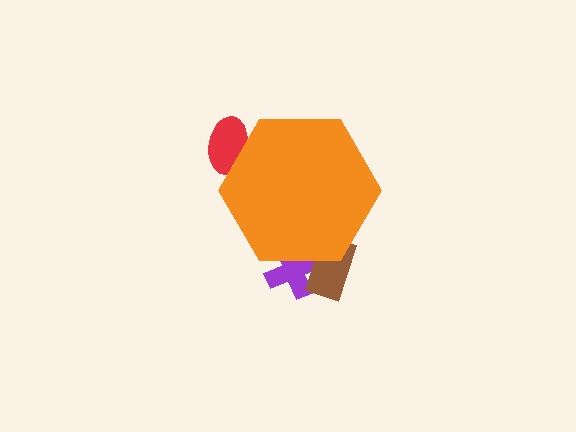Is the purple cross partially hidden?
Yes, the purple cross is partially hidden behind the orange hexagon.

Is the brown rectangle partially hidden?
Yes, the brown rectangle is partially hidden behind the orange hexagon.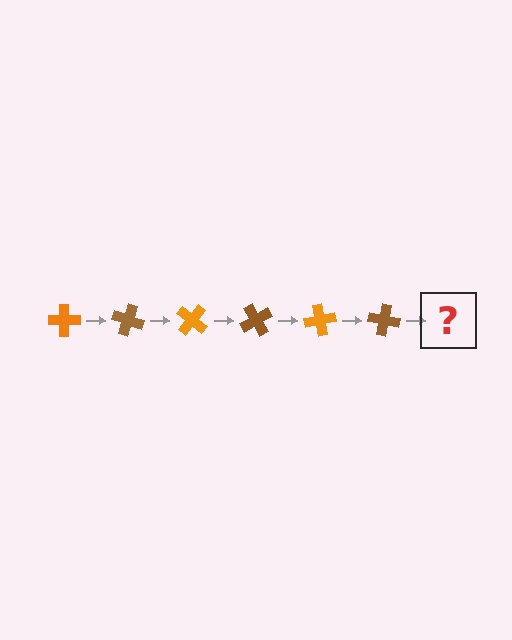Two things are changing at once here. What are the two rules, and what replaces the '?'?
The two rules are that it rotates 20 degrees each step and the color cycles through orange and brown. The '?' should be an orange cross, rotated 120 degrees from the start.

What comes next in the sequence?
The next element should be an orange cross, rotated 120 degrees from the start.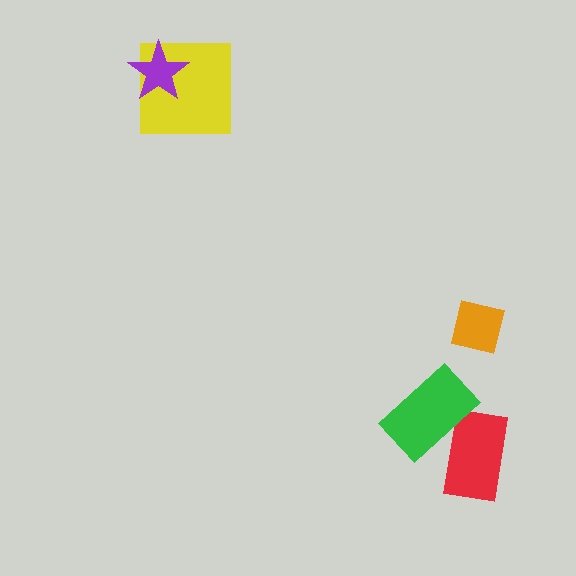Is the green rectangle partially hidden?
No, no other shape covers it.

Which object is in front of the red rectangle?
The green rectangle is in front of the red rectangle.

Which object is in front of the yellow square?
The purple star is in front of the yellow square.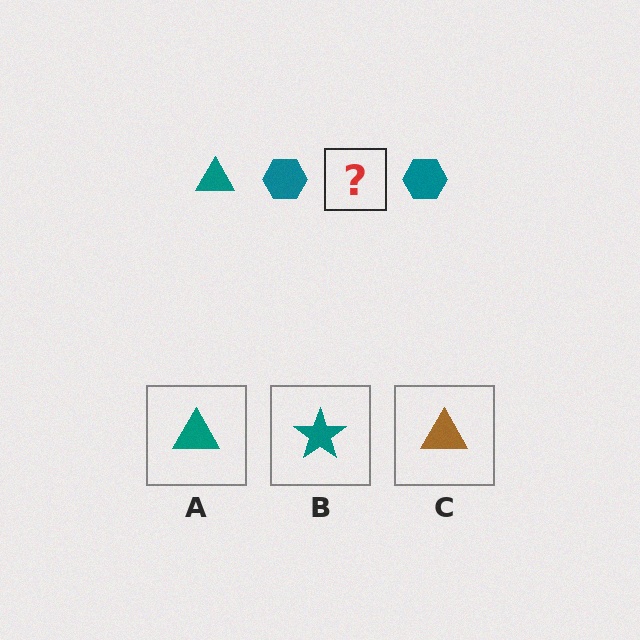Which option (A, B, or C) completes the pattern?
A.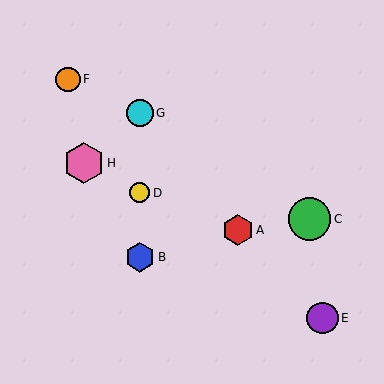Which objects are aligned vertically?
Objects B, D, G are aligned vertically.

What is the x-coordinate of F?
Object F is at x≈68.